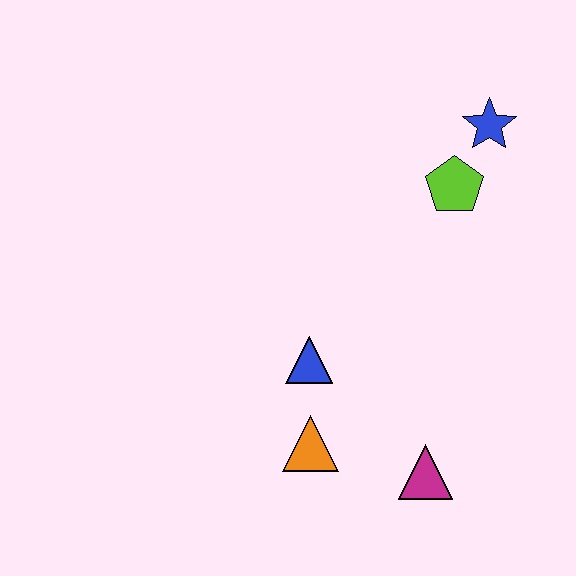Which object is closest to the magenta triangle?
The orange triangle is closest to the magenta triangle.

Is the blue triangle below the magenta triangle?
No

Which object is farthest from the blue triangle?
The blue star is farthest from the blue triangle.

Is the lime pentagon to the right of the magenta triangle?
Yes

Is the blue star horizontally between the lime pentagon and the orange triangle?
No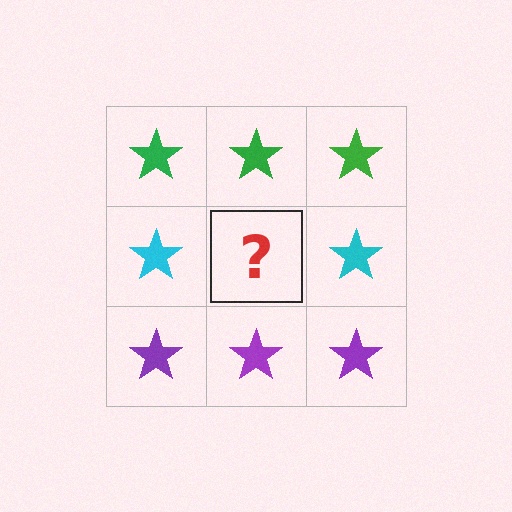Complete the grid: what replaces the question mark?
The question mark should be replaced with a cyan star.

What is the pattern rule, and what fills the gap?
The rule is that each row has a consistent color. The gap should be filled with a cyan star.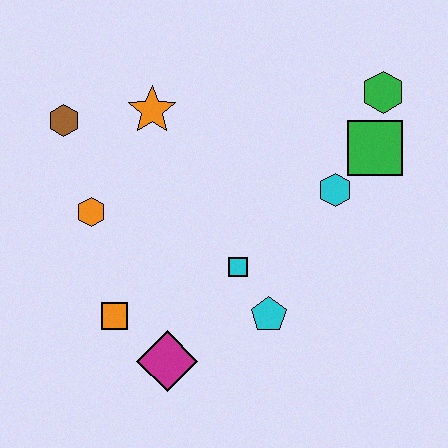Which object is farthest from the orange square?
The green hexagon is farthest from the orange square.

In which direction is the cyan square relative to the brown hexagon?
The cyan square is to the right of the brown hexagon.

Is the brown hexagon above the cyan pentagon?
Yes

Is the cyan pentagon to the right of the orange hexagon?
Yes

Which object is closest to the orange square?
The magenta diamond is closest to the orange square.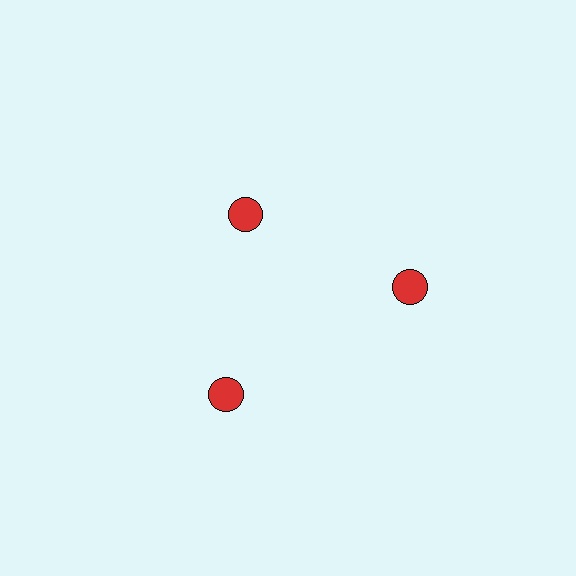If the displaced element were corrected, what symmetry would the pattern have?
It would have 3-fold rotational symmetry — the pattern would map onto itself every 120 degrees.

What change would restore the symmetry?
The symmetry would be restored by moving it outward, back onto the ring so that all 3 circles sit at equal angles and equal distance from the center.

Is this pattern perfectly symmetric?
No. The 3 red circles are arranged in a ring, but one element near the 11 o'clock position is pulled inward toward the center, breaking the 3-fold rotational symmetry.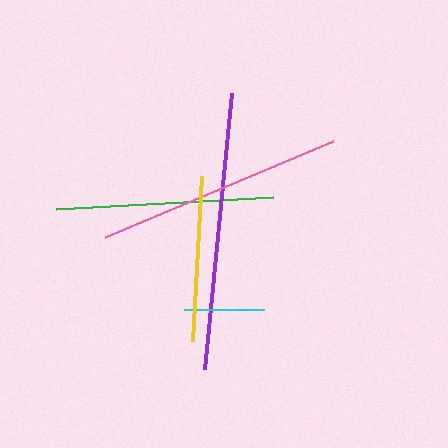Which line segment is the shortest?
The cyan line is the shortest at approximately 79 pixels.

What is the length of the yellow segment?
The yellow segment is approximately 166 pixels long.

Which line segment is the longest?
The purple line is the longest at approximately 277 pixels.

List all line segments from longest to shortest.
From longest to shortest: purple, pink, green, yellow, cyan.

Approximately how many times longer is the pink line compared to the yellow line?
The pink line is approximately 1.5 times the length of the yellow line.